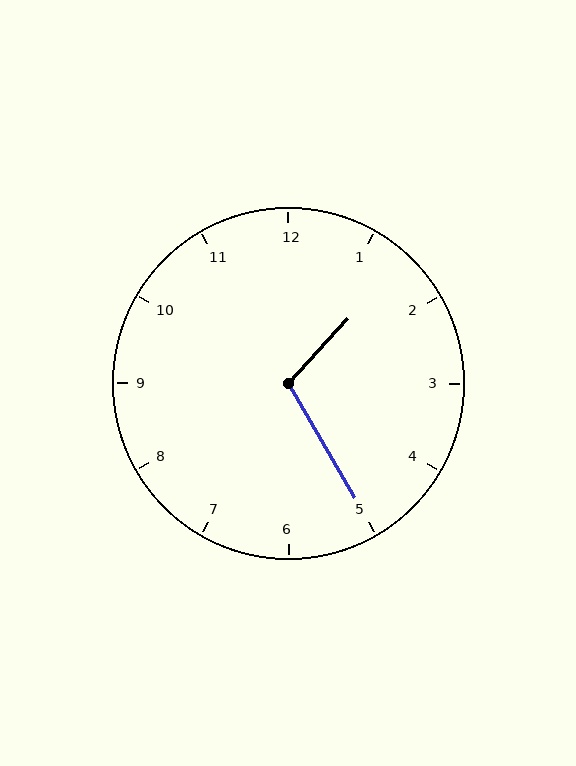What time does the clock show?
1:25.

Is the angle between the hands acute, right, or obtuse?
It is obtuse.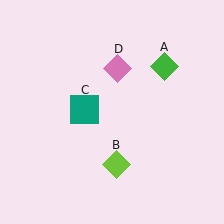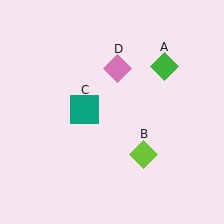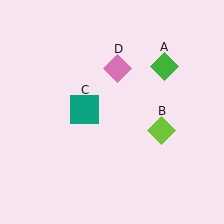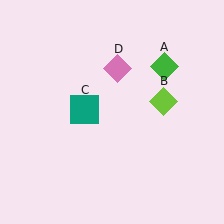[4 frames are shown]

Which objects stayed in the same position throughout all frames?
Green diamond (object A) and teal square (object C) and pink diamond (object D) remained stationary.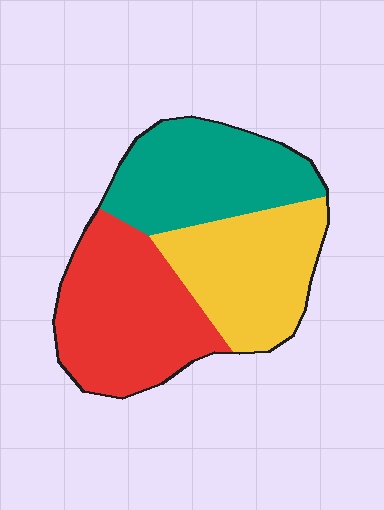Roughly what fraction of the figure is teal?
Teal covers 32% of the figure.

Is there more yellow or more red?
Red.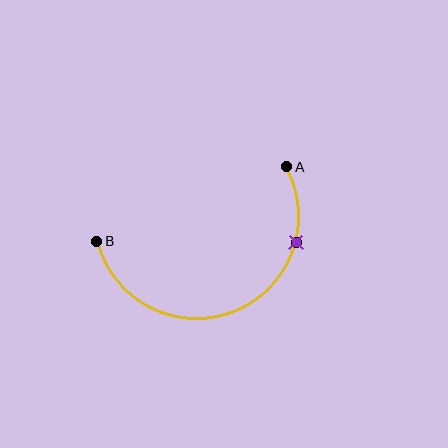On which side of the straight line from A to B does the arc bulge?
The arc bulges below the straight line connecting A and B.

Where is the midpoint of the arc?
The arc midpoint is the point on the curve farthest from the straight line joining A and B. It sits below that line.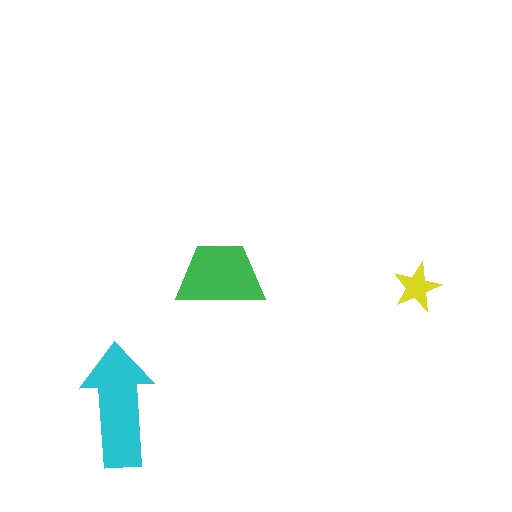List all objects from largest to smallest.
The cyan arrow, the green trapezoid, the yellow star.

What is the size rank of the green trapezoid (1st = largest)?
2nd.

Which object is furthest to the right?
The yellow star is rightmost.